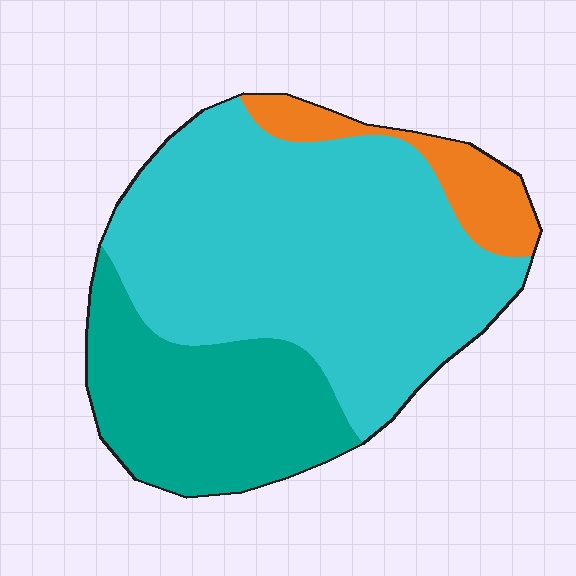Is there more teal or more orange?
Teal.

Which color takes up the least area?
Orange, at roughly 10%.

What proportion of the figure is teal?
Teal takes up about one quarter (1/4) of the figure.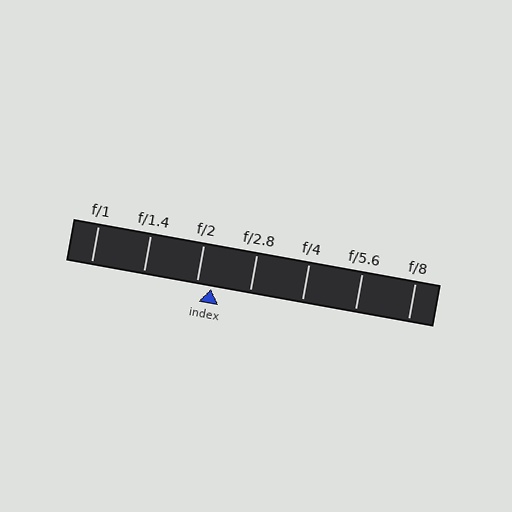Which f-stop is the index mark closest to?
The index mark is closest to f/2.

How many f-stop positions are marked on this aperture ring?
There are 7 f-stop positions marked.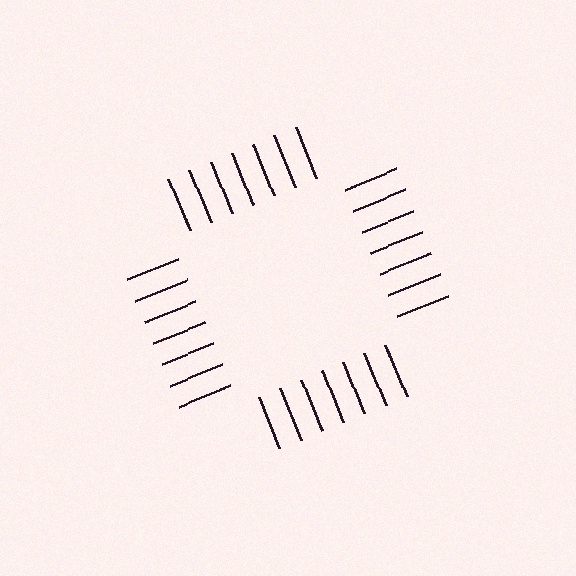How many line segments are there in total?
28 — 7 along each of the 4 edges.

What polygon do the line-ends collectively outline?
An illusory square — the line segments terminate on its edges but no continuous stroke is drawn.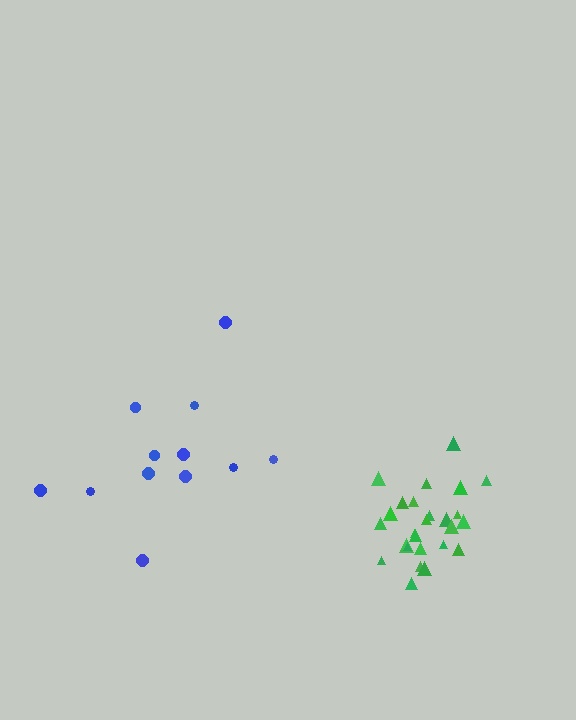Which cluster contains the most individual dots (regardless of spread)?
Green (29).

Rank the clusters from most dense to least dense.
green, blue.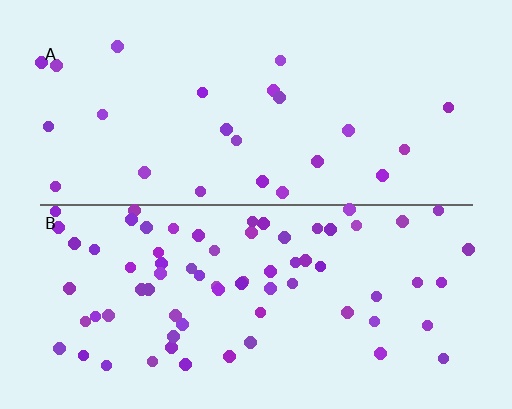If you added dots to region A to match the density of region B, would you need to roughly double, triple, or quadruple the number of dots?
Approximately triple.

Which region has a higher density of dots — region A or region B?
B (the bottom).